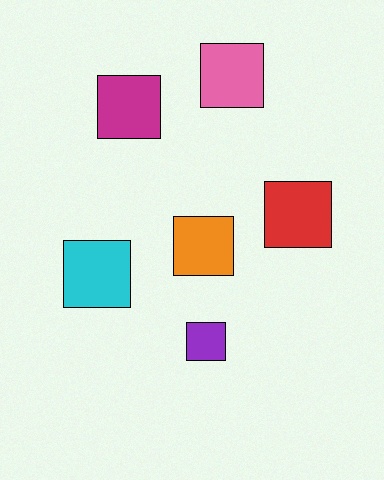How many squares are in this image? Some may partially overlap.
There are 6 squares.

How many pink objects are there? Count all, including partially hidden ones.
There is 1 pink object.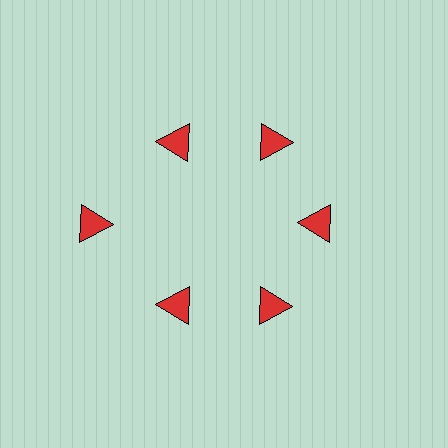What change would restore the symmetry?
The symmetry would be restored by moving it inward, back onto the ring so that all 6 triangles sit at equal angles and equal distance from the center.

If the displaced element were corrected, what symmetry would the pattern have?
It would have 6-fold rotational symmetry — the pattern would map onto itself every 60 degrees.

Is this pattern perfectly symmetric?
No. The 6 red triangles are arranged in a ring, but one element near the 9 o'clock position is pushed outward from the center, breaking the 6-fold rotational symmetry.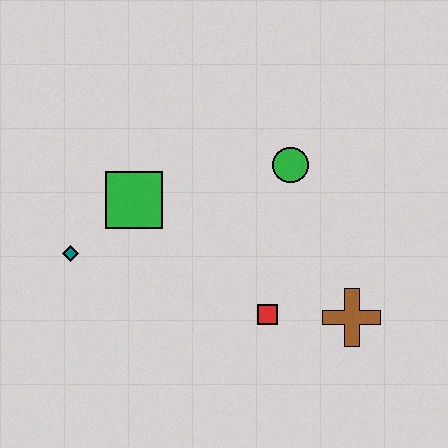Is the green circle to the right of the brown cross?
No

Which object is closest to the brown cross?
The red square is closest to the brown cross.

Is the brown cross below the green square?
Yes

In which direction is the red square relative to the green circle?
The red square is below the green circle.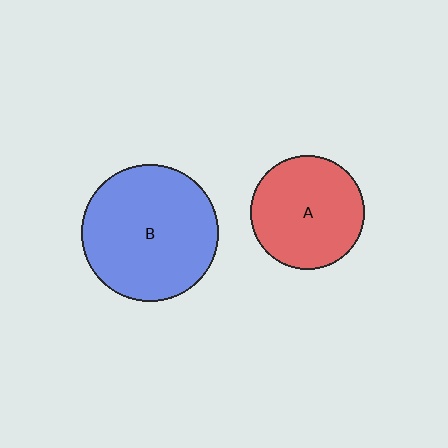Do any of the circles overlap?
No, none of the circles overlap.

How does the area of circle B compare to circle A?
Approximately 1.4 times.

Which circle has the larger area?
Circle B (blue).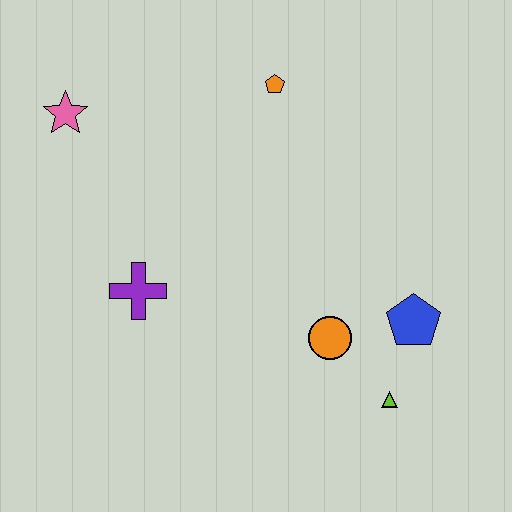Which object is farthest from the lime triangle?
The pink star is farthest from the lime triangle.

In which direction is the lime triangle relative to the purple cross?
The lime triangle is to the right of the purple cross.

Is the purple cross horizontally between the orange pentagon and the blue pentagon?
No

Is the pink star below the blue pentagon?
No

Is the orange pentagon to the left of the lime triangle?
Yes